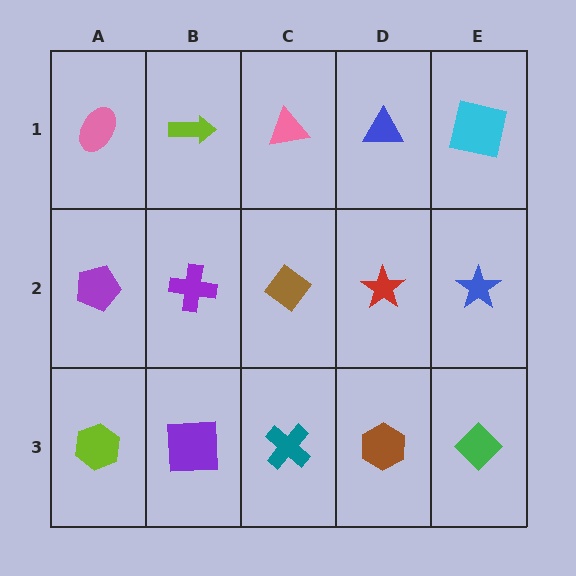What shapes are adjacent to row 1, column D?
A red star (row 2, column D), a pink triangle (row 1, column C), a cyan square (row 1, column E).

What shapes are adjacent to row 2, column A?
A pink ellipse (row 1, column A), a lime hexagon (row 3, column A), a purple cross (row 2, column B).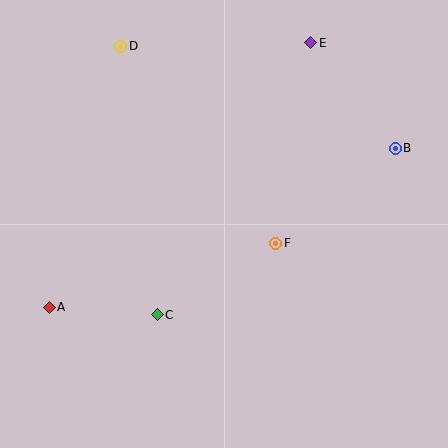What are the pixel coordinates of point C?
Point C is at (157, 315).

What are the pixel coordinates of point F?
Point F is at (276, 243).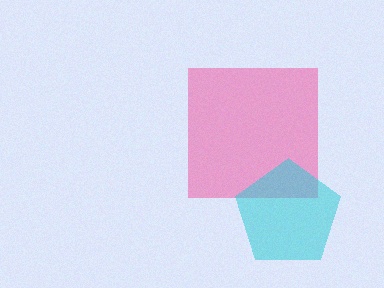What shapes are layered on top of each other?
The layered shapes are: a pink square, a cyan pentagon.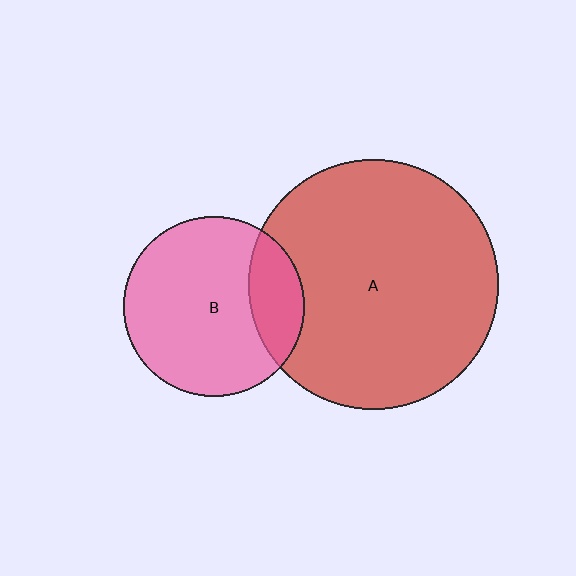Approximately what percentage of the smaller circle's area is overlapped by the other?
Approximately 20%.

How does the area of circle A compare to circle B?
Approximately 1.9 times.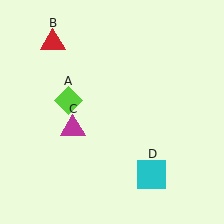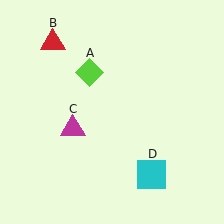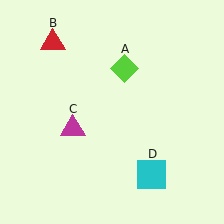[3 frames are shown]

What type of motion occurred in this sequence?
The lime diamond (object A) rotated clockwise around the center of the scene.